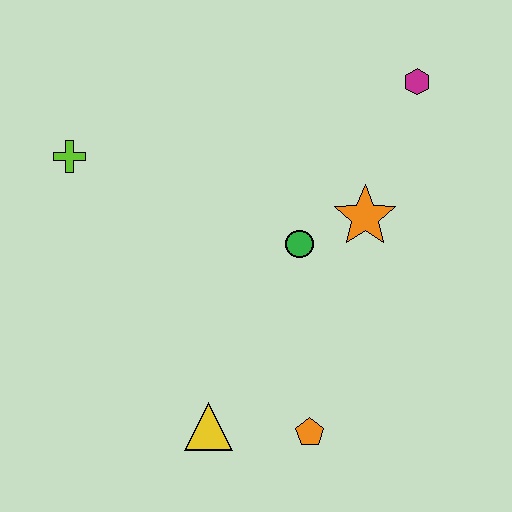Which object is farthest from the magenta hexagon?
The yellow triangle is farthest from the magenta hexagon.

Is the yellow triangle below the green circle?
Yes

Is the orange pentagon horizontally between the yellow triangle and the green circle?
No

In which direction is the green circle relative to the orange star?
The green circle is to the left of the orange star.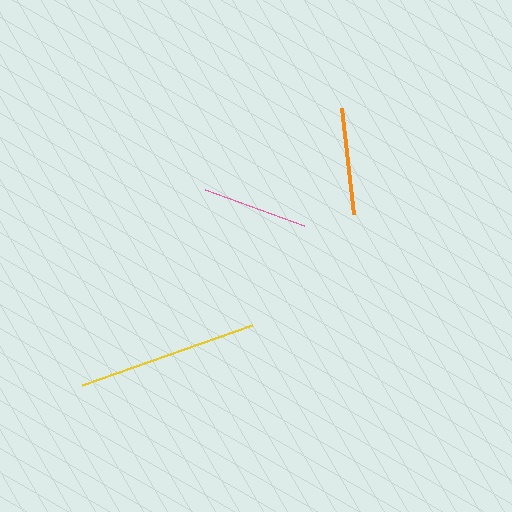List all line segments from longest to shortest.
From longest to shortest: yellow, orange, pink.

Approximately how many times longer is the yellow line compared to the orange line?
The yellow line is approximately 1.7 times the length of the orange line.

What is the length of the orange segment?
The orange segment is approximately 107 pixels long.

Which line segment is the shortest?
The pink line is the shortest at approximately 105 pixels.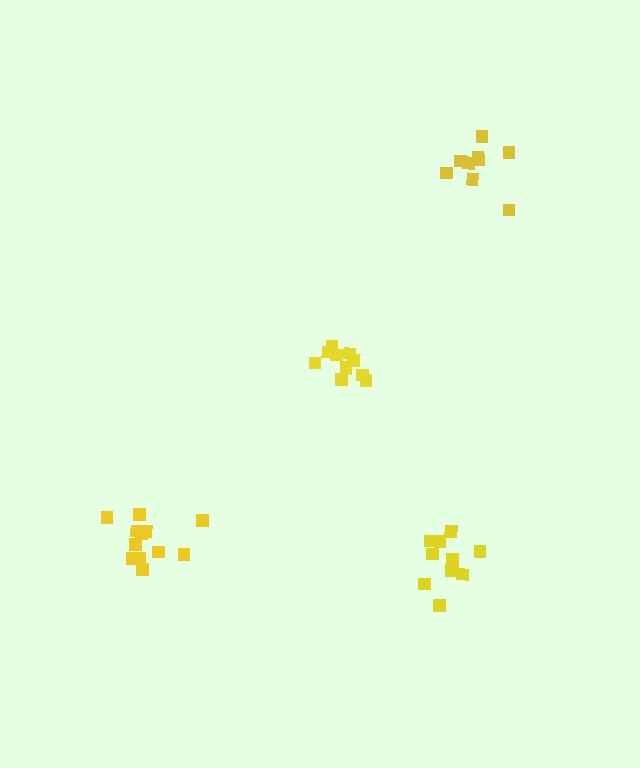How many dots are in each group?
Group 1: 12 dots, Group 2: 9 dots, Group 3: 12 dots, Group 4: 10 dots (43 total).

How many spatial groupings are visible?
There are 4 spatial groupings.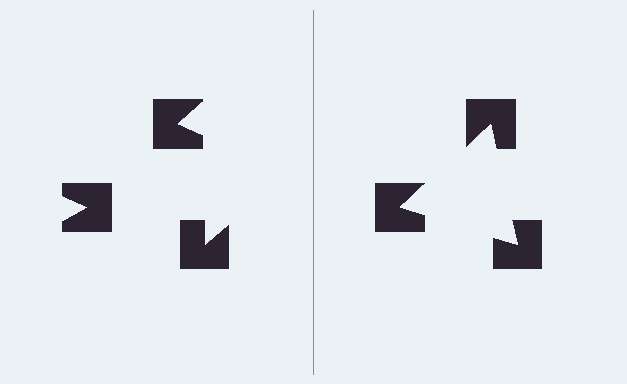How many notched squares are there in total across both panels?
6 — 3 on each side.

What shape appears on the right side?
An illusory triangle.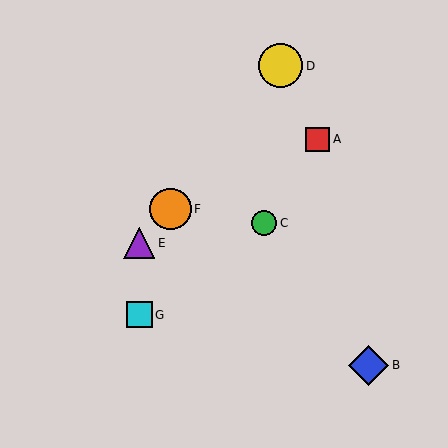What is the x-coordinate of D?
Object D is at x≈281.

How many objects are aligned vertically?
2 objects (E, G) are aligned vertically.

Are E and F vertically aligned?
No, E is at x≈139 and F is at x≈170.